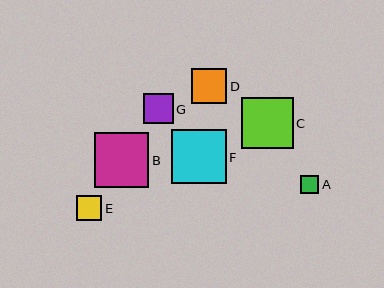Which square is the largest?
Square B is the largest with a size of approximately 55 pixels.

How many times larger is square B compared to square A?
Square B is approximately 3.0 times the size of square A.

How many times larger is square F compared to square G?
Square F is approximately 1.8 times the size of square G.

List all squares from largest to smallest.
From largest to smallest: B, F, C, D, G, E, A.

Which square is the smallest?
Square A is the smallest with a size of approximately 18 pixels.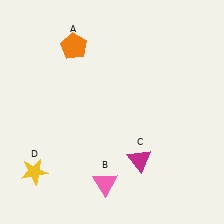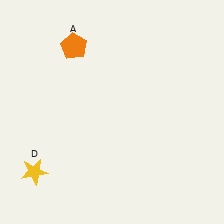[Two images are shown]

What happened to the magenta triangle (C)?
The magenta triangle (C) was removed in Image 2. It was in the bottom-right area of Image 1.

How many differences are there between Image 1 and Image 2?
There are 2 differences between the two images.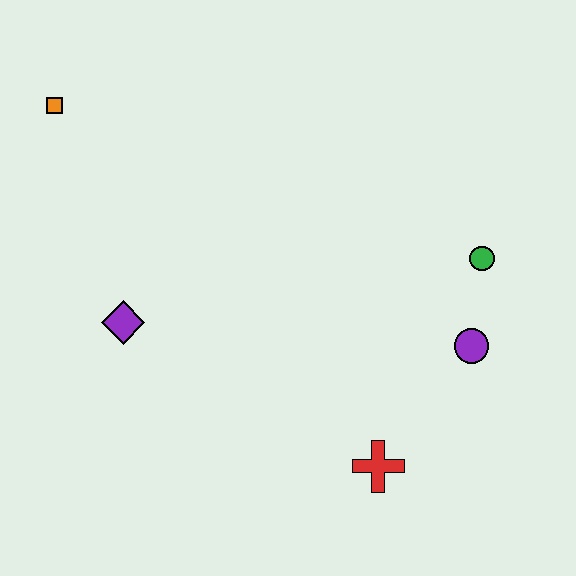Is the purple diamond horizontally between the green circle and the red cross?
No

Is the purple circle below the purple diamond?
Yes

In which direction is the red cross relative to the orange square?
The red cross is below the orange square.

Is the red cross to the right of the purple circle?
No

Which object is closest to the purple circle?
The green circle is closest to the purple circle.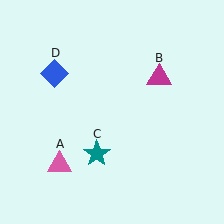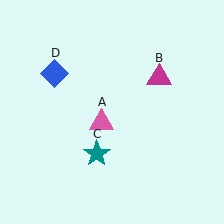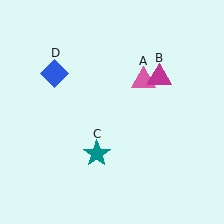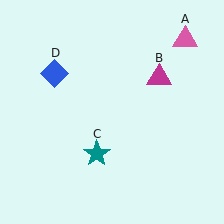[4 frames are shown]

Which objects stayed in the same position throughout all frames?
Magenta triangle (object B) and teal star (object C) and blue diamond (object D) remained stationary.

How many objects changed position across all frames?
1 object changed position: pink triangle (object A).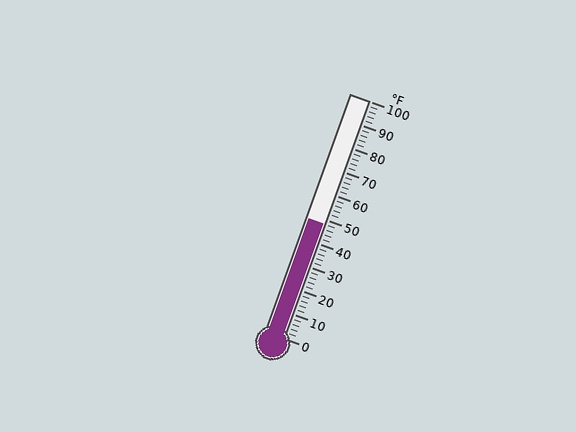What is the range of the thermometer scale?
The thermometer scale ranges from 0°F to 100°F.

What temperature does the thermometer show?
The thermometer shows approximately 48°F.